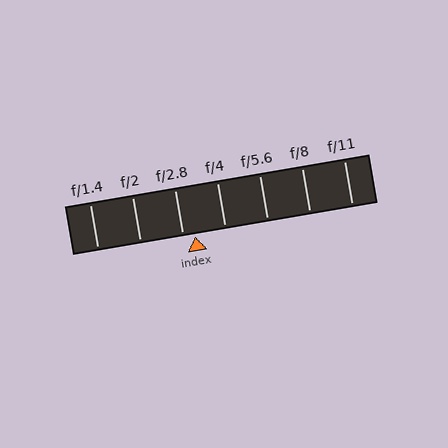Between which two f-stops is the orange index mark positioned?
The index mark is between f/2.8 and f/4.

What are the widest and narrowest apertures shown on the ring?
The widest aperture shown is f/1.4 and the narrowest is f/11.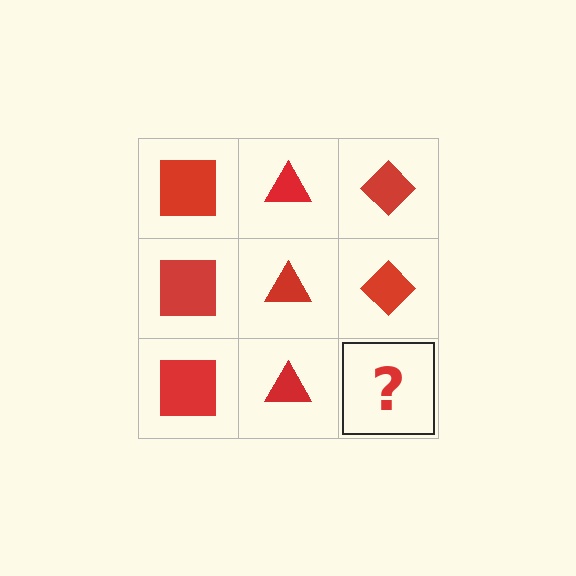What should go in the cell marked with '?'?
The missing cell should contain a red diamond.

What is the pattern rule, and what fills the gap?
The rule is that each column has a consistent shape. The gap should be filled with a red diamond.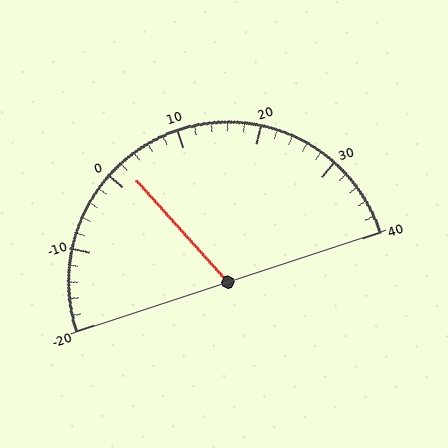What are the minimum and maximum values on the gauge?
The gauge ranges from -20 to 40.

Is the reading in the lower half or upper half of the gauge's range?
The reading is in the lower half of the range (-20 to 40).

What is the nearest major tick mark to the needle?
The nearest major tick mark is 0.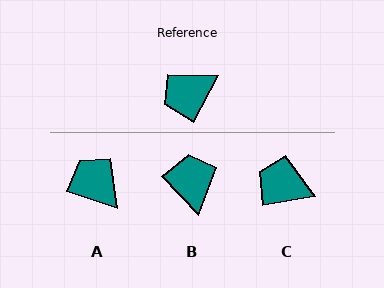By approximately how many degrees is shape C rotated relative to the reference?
Approximately 53 degrees clockwise.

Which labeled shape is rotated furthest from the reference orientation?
B, about 109 degrees away.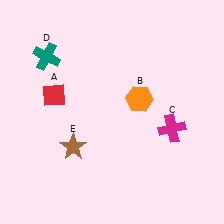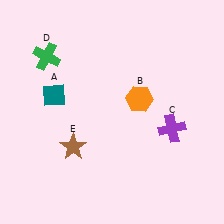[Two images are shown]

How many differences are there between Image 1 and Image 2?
There are 3 differences between the two images.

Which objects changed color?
A changed from red to teal. C changed from magenta to purple. D changed from teal to green.